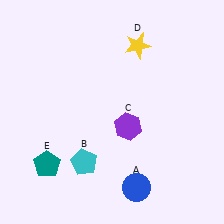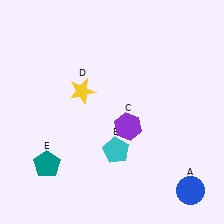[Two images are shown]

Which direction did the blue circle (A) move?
The blue circle (A) moved right.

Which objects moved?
The objects that moved are: the blue circle (A), the cyan pentagon (B), the yellow star (D).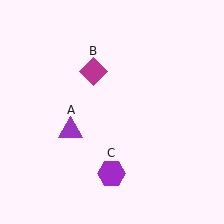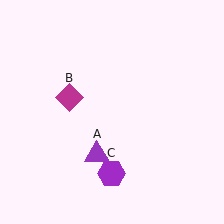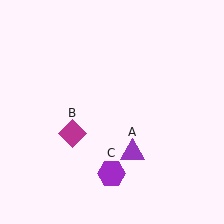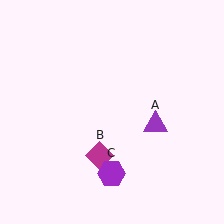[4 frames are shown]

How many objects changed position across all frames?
2 objects changed position: purple triangle (object A), magenta diamond (object B).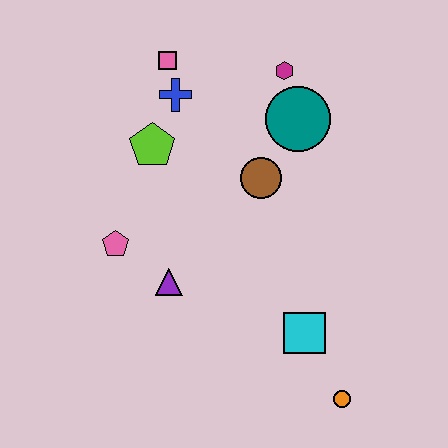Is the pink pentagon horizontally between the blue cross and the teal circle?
No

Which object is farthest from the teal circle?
The orange circle is farthest from the teal circle.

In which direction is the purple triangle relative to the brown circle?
The purple triangle is below the brown circle.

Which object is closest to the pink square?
The blue cross is closest to the pink square.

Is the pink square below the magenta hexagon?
No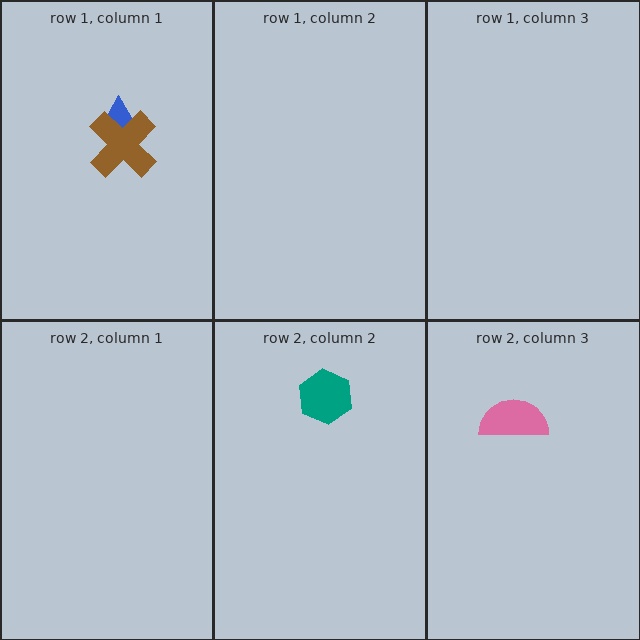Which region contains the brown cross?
The row 1, column 1 region.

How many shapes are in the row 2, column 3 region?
1.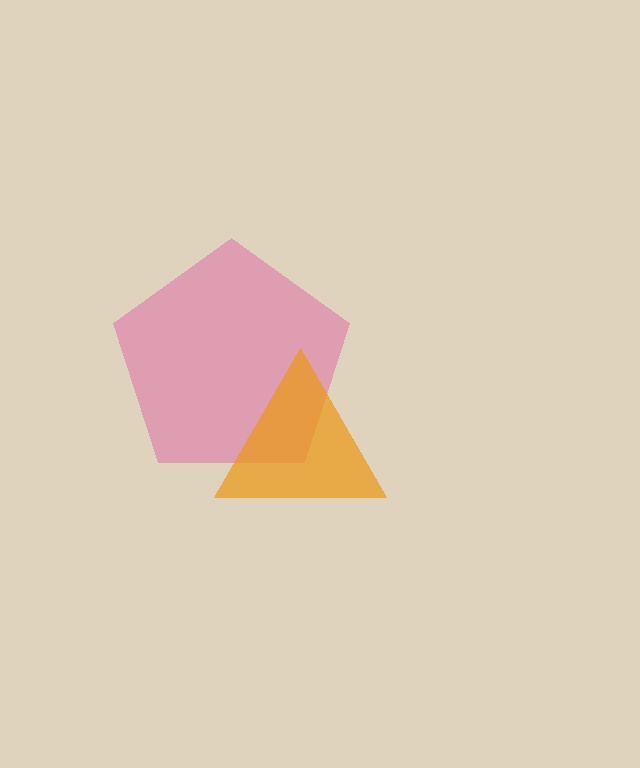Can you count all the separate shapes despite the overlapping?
Yes, there are 2 separate shapes.